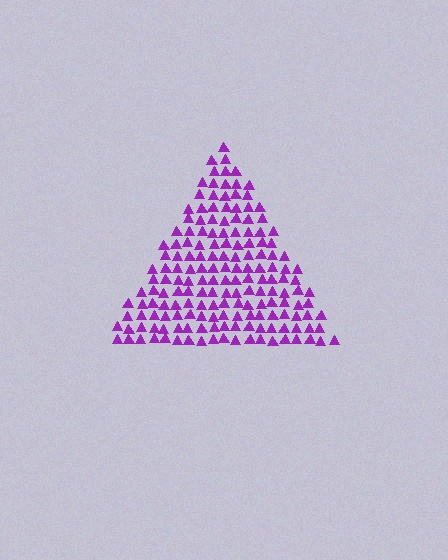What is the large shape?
The large shape is a triangle.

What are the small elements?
The small elements are triangles.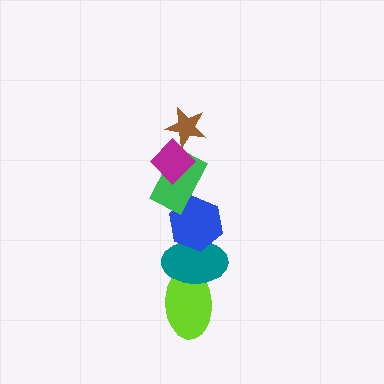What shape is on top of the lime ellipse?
The teal ellipse is on top of the lime ellipse.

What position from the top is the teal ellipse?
The teal ellipse is 5th from the top.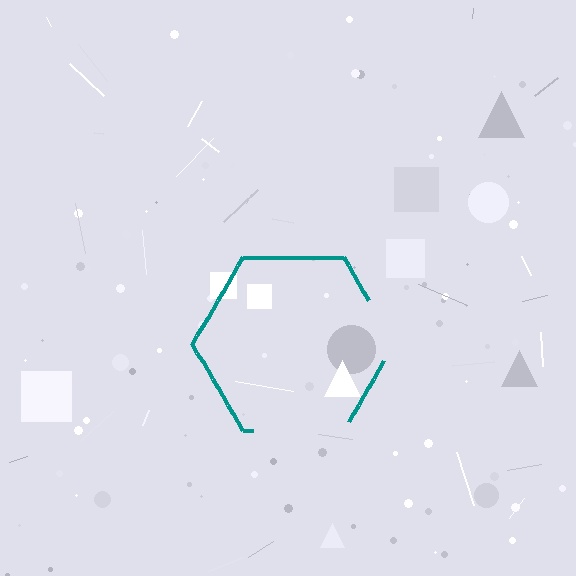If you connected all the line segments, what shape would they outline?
They would outline a hexagon.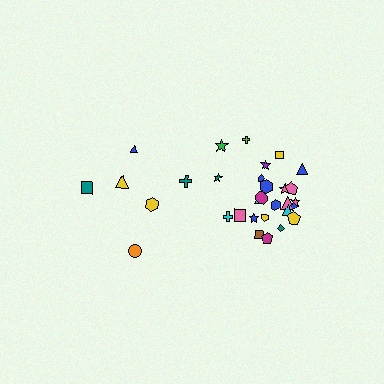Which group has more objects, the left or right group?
The right group.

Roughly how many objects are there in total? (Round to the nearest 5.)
Roughly 30 objects in total.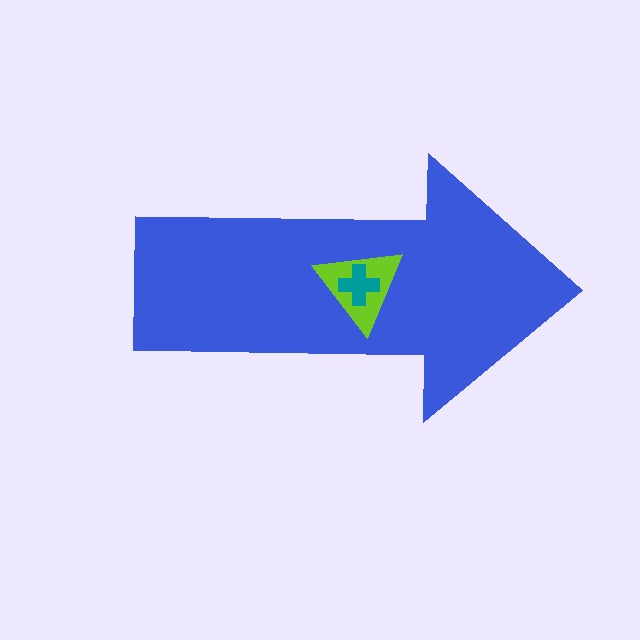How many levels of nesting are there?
3.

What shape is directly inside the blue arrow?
The lime triangle.